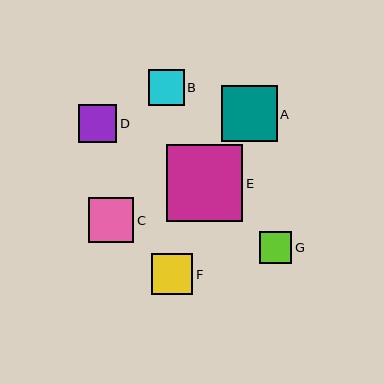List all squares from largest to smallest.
From largest to smallest: E, A, C, F, D, B, G.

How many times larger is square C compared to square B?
Square C is approximately 1.2 times the size of square B.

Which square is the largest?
Square E is the largest with a size of approximately 77 pixels.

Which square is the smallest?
Square G is the smallest with a size of approximately 32 pixels.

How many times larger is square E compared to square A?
Square E is approximately 1.4 times the size of square A.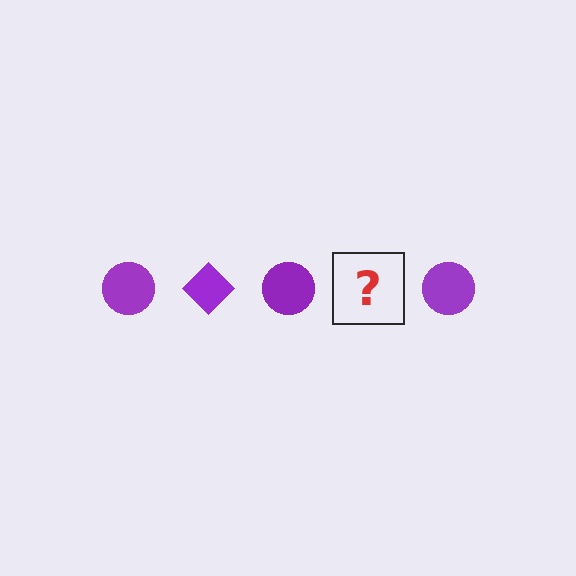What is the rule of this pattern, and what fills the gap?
The rule is that the pattern cycles through circle, diamond shapes in purple. The gap should be filled with a purple diamond.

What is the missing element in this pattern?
The missing element is a purple diamond.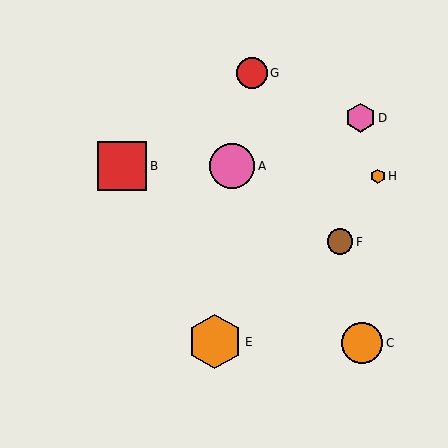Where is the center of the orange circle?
The center of the orange circle is at (362, 343).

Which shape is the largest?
The orange hexagon (labeled E) is the largest.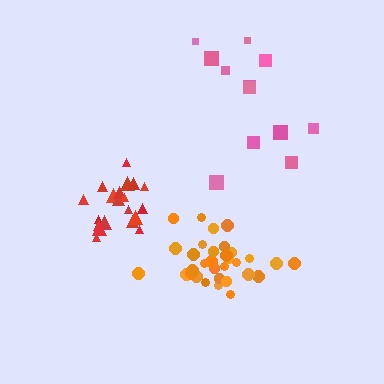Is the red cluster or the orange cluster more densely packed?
Red.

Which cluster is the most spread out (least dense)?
Pink.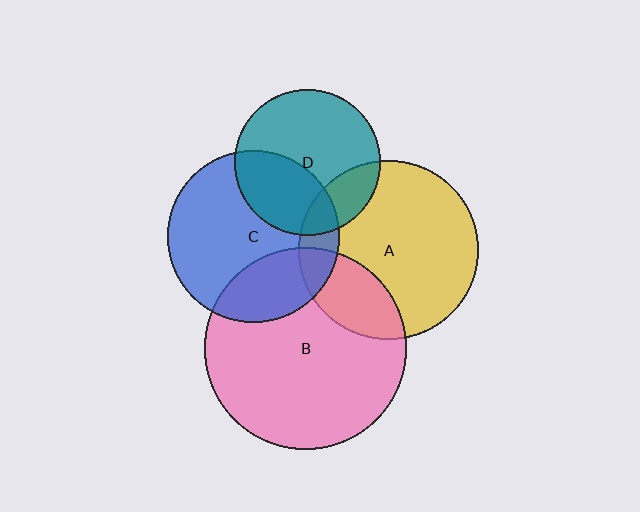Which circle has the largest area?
Circle B (pink).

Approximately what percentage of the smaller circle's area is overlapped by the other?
Approximately 20%.